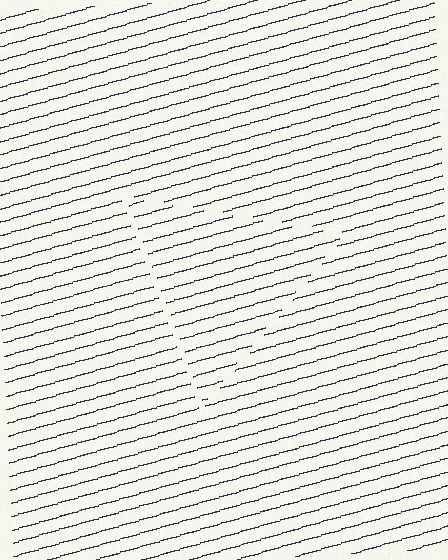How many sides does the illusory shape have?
3 sides — the line-ends trace a triangle.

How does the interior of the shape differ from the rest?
The interior of the shape contains the same grating, shifted by half a period — the contour is defined by the phase discontinuity where line-ends from the inner and outer gratings abut.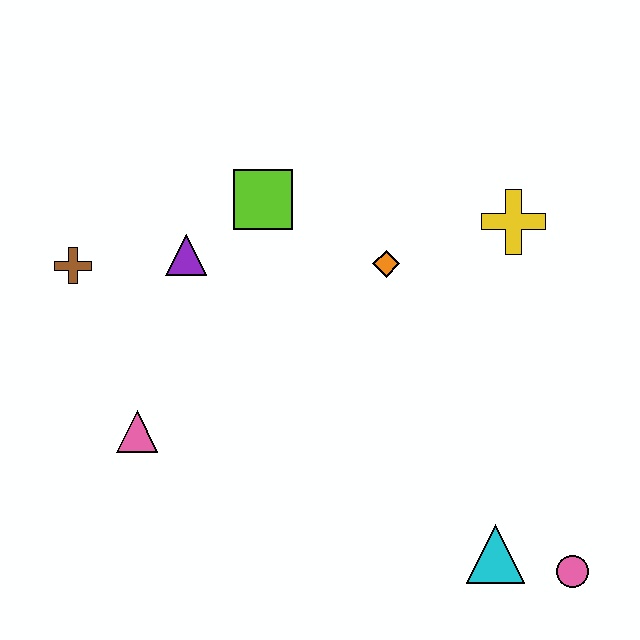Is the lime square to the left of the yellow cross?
Yes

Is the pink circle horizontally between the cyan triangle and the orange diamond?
No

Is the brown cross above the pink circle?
Yes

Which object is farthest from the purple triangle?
The pink circle is farthest from the purple triangle.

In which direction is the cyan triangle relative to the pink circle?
The cyan triangle is to the left of the pink circle.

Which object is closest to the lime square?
The purple triangle is closest to the lime square.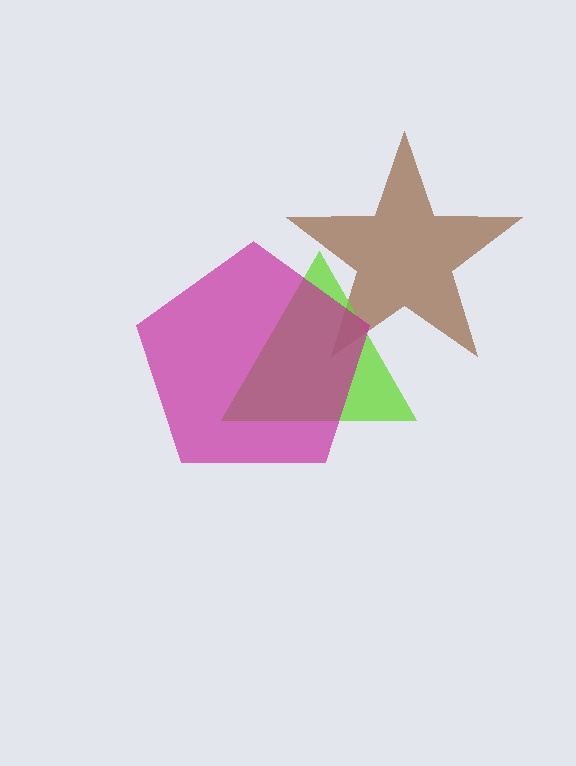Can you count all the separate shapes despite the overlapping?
Yes, there are 3 separate shapes.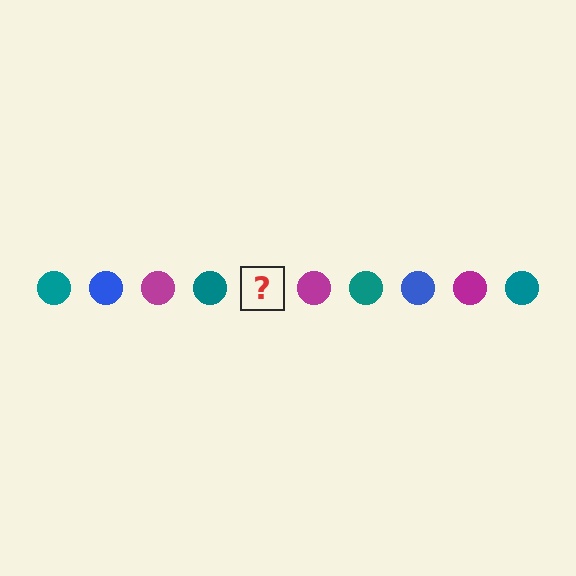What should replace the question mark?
The question mark should be replaced with a blue circle.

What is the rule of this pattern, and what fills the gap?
The rule is that the pattern cycles through teal, blue, magenta circles. The gap should be filled with a blue circle.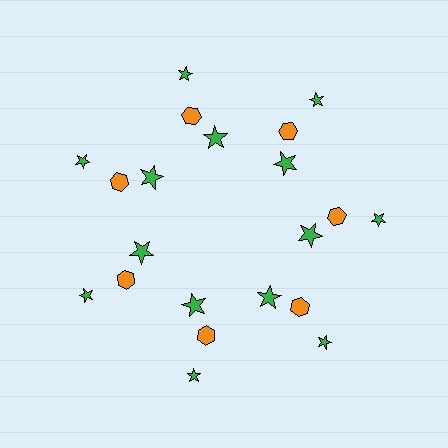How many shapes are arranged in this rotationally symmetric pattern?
There are 21 shapes, arranged in 7 groups of 3.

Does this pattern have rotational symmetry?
Yes, this pattern has 7-fold rotational symmetry. It looks the same after rotating 51 degrees around the center.